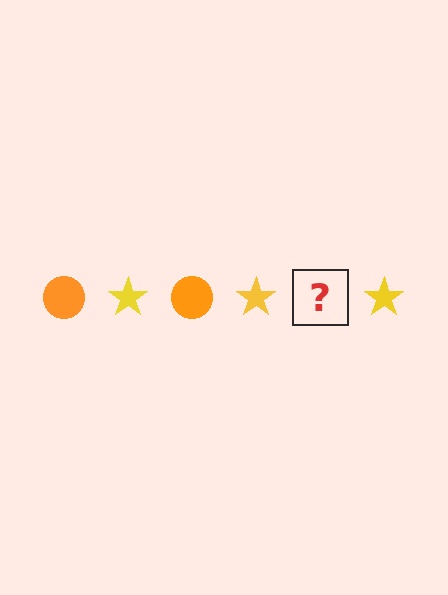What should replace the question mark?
The question mark should be replaced with an orange circle.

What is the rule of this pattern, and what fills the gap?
The rule is that the pattern alternates between orange circle and yellow star. The gap should be filled with an orange circle.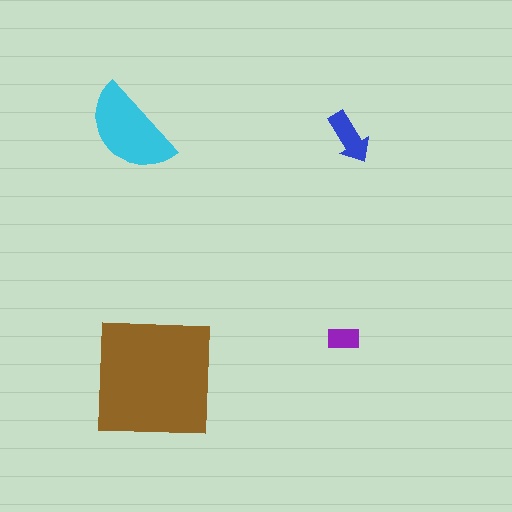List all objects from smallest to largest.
The purple rectangle, the blue arrow, the cyan semicircle, the brown square.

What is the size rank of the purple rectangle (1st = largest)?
4th.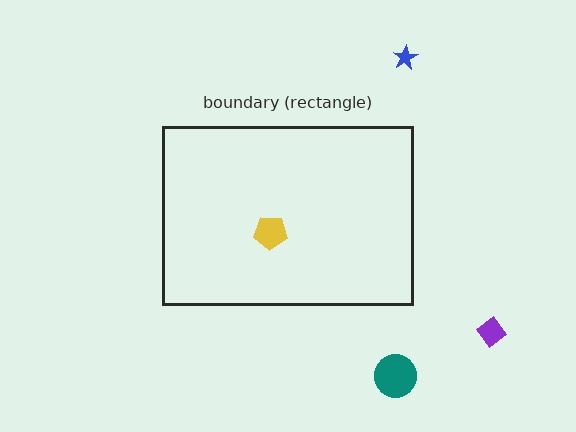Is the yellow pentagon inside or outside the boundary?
Inside.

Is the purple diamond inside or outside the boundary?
Outside.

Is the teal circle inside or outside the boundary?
Outside.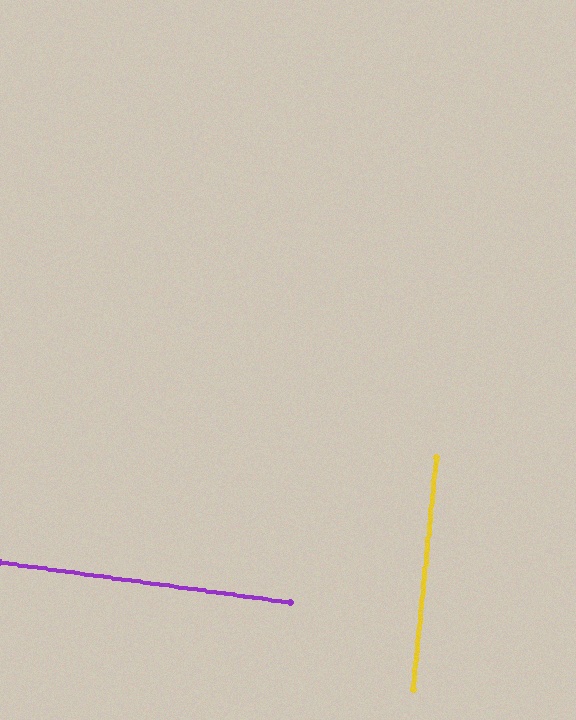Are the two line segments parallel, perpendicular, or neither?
Perpendicular — they meet at approximately 88°.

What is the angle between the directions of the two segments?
Approximately 88 degrees.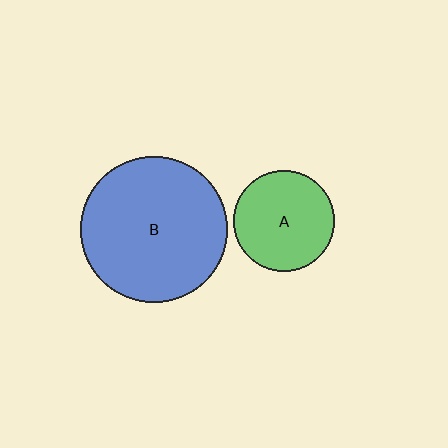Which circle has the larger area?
Circle B (blue).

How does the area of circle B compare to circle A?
Approximately 2.1 times.